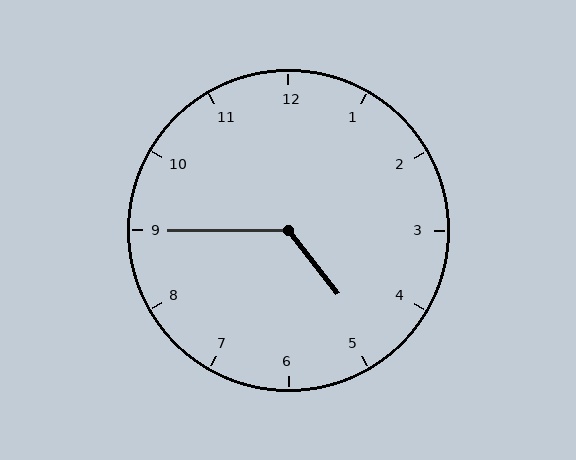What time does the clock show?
4:45.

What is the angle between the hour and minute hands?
Approximately 128 degrees.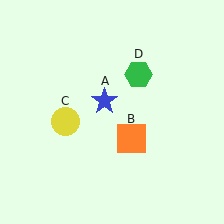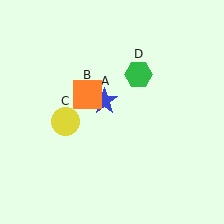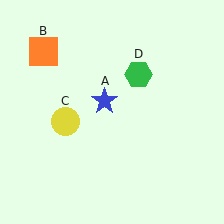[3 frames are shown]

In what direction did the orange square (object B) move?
The orange square (object B) moved up and to the left.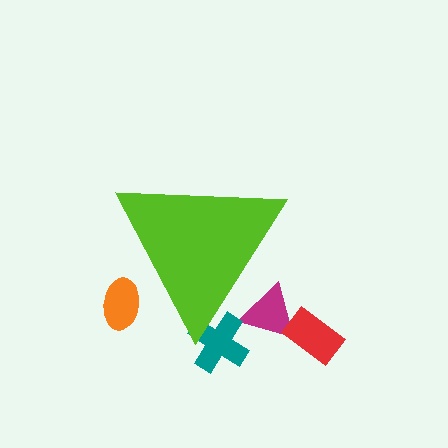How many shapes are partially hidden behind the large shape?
3 shapes are partially hidden.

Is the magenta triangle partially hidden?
Yes, the magenta triangle is partially hidden behind the lime triangle.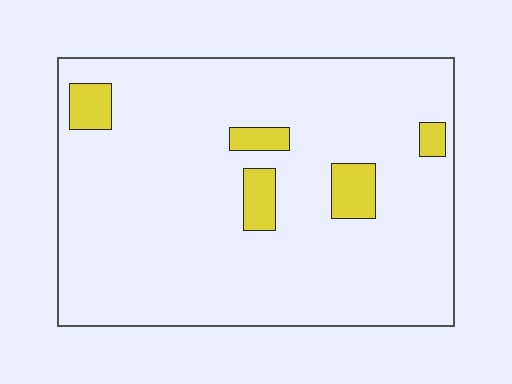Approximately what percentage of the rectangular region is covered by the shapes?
Approximately 10%.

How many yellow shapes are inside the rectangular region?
5.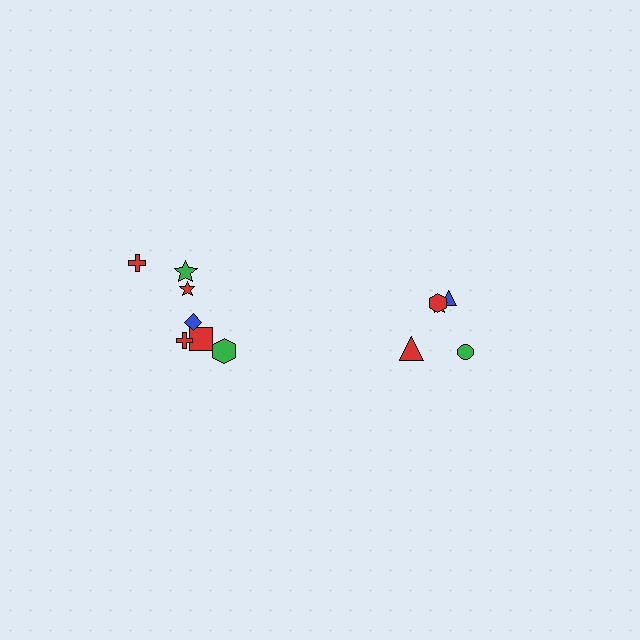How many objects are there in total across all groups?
There are 12 objects.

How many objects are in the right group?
There are 5 objects.